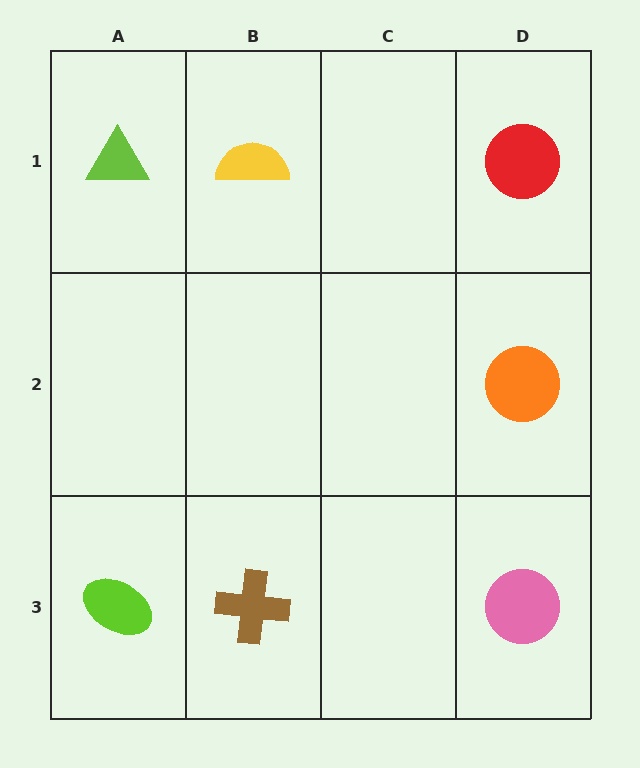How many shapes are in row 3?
3 shapes.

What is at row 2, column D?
An orange circle.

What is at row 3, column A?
A lime ellipse.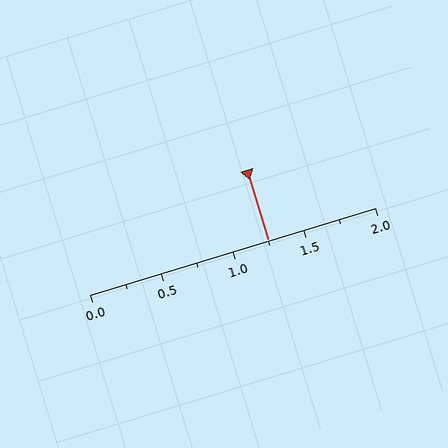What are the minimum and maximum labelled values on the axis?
The axis runs from 0.0 to 2.0.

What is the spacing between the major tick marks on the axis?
The major ticks are spaced 0.5 apart.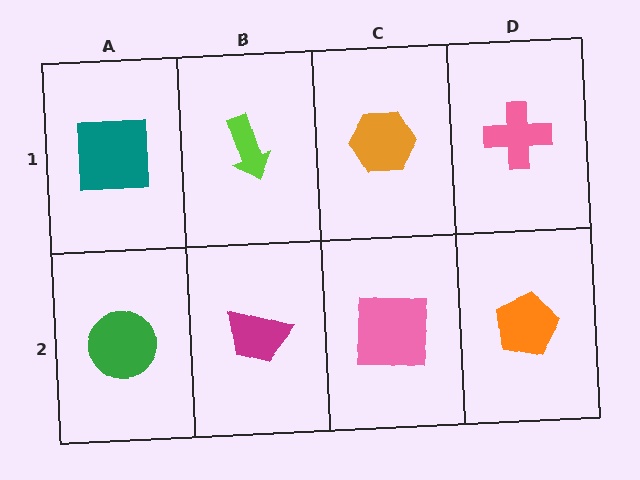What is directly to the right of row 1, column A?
A lime arrow.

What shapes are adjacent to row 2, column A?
A teal square (row 1, column A), a magenta trapezoid (row 2, column B).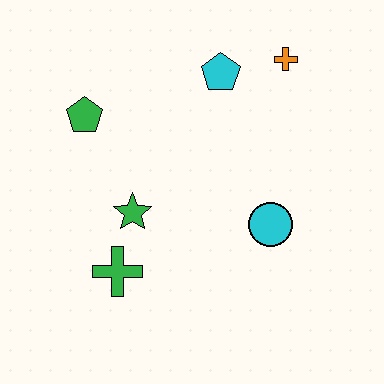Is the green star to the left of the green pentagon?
No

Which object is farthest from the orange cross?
The green cross is farthest from the orange cross.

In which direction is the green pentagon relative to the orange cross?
The green pentagon is to the left of the orange cross.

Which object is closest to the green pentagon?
The green star is closest to the green pentagon.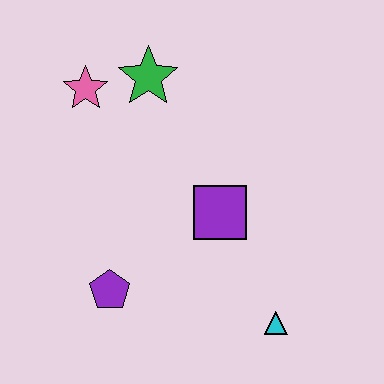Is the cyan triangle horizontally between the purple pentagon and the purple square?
No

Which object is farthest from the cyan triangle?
The pink star is farthest from the cyan triangle.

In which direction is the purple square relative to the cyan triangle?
The purple square is above the cyan triangle.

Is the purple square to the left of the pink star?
No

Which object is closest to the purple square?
The cyan triangle is closest to the purple square.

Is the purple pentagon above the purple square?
No